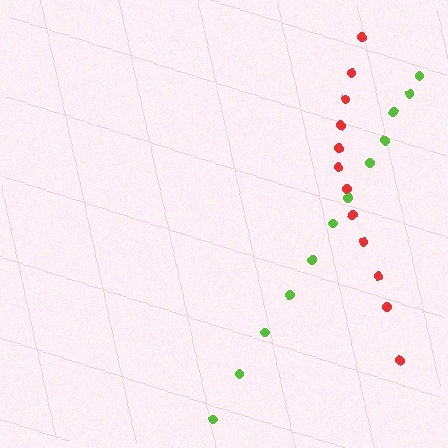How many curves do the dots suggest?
There are 2 distinct paths.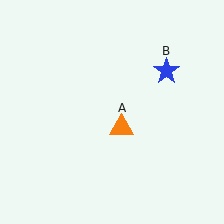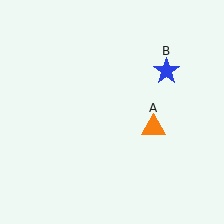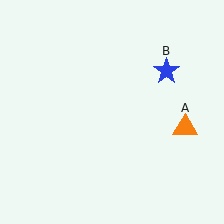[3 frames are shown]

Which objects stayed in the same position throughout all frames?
Blue star (object B) remained stationary.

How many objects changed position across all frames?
1 object changed position: orange triangle (object A).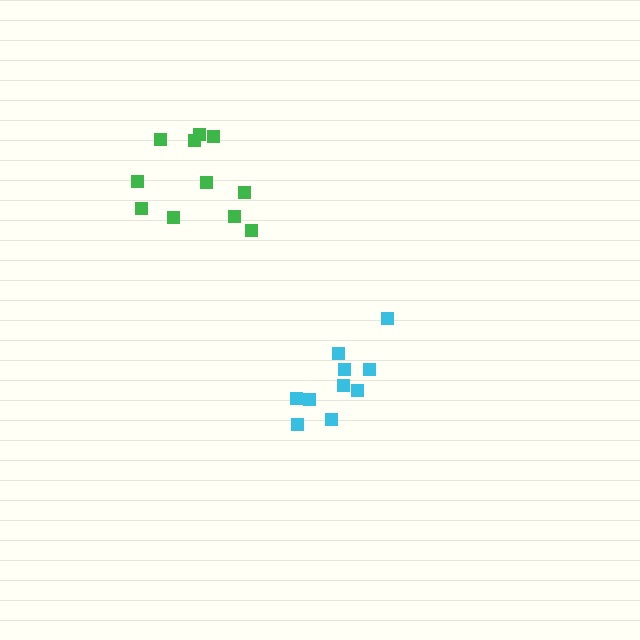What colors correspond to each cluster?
The clusters are colored: cyan, green.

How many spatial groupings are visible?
There are 2 spatial groupings.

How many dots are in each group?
Group 1: 10 dots, Group 2: 11 dots (21 total).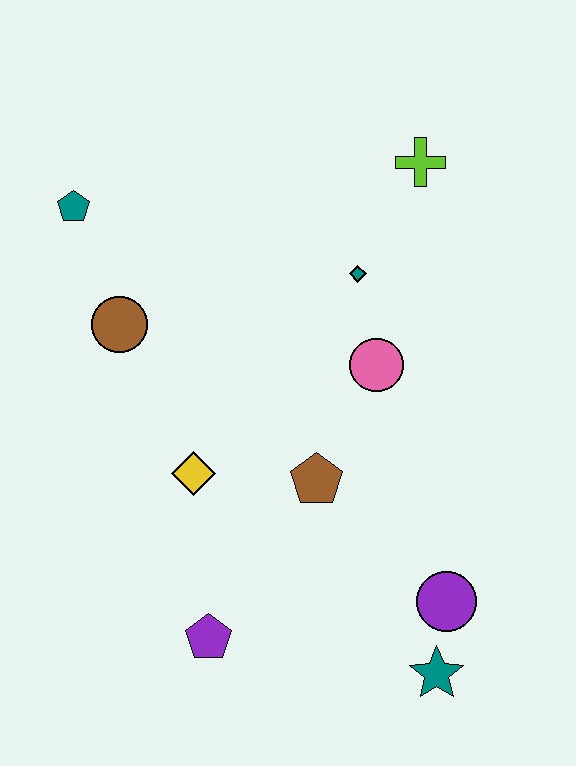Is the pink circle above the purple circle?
Yes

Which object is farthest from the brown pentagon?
The teal pentagon is farthest from the brown pentagon.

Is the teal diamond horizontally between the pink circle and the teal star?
No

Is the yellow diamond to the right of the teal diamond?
No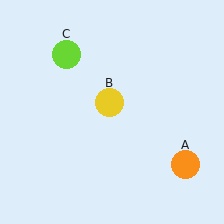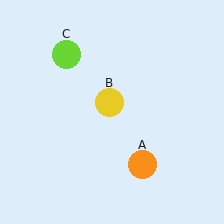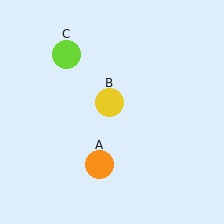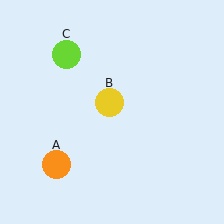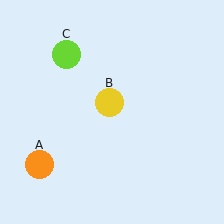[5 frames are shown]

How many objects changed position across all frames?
1 object changed position: orange circle (object A).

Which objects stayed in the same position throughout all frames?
Yellow circle (object B) and lime circle (object C) remained stationary.